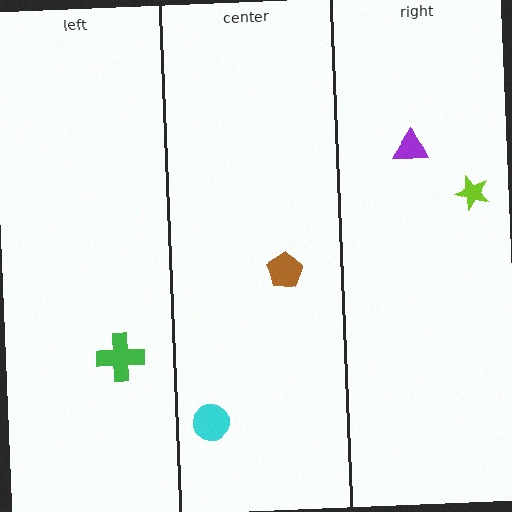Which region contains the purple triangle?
The right region.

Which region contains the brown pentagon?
The center region.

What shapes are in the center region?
The cyan circle, the brown pentagon.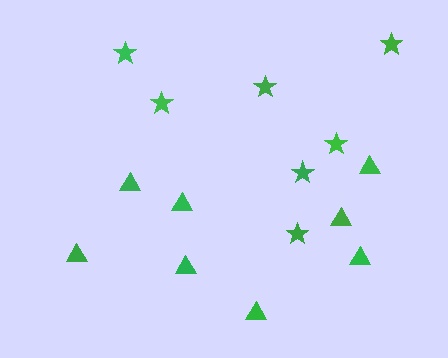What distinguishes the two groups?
There are 2 groups: one group of stars (7) and one group of triangles (8).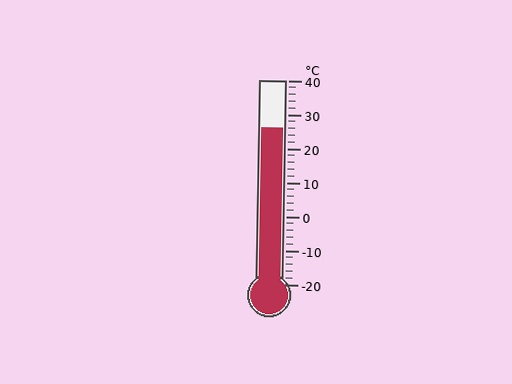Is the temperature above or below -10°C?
The temperature is above -10°C.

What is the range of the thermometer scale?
The thermometer scale ranges from -20°C to 40°C.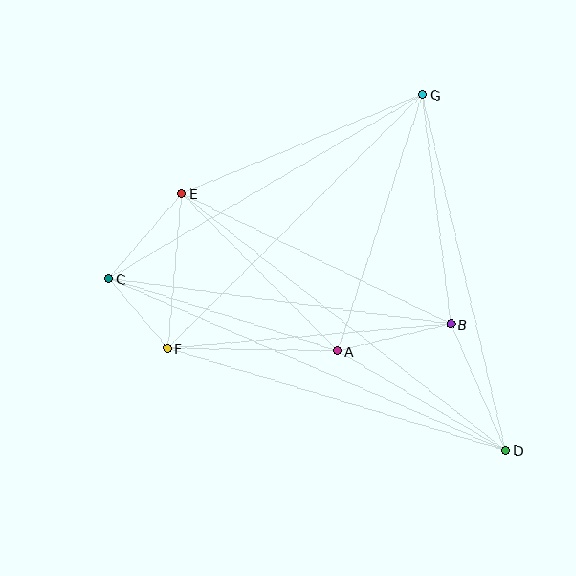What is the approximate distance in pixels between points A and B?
The distance between A and B is approximately 116 pixels.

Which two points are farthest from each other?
Points C and D are farthest from each other.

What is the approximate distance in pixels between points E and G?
The distance between E and G is approximately 261 pixels.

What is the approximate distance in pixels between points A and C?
The distance between A and C is approximately 239 pixels.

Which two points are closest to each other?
Points C and F are closest to each other.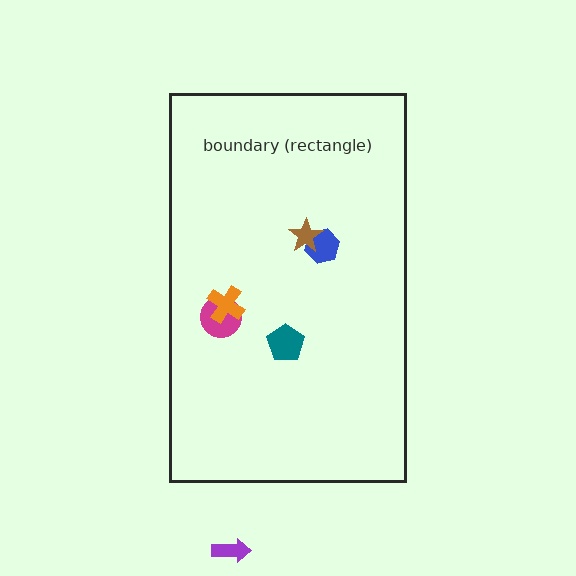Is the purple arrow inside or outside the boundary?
Outside.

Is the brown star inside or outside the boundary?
Inside.